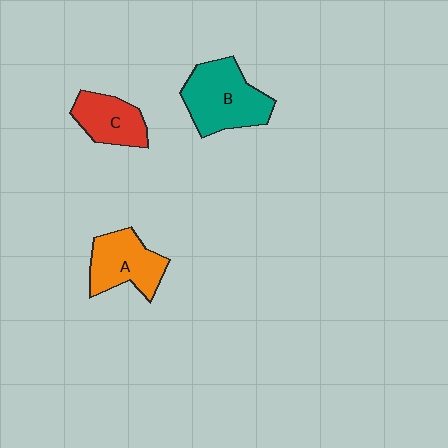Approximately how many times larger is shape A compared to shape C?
Approximately 1.2 times.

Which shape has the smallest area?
Shape C (red).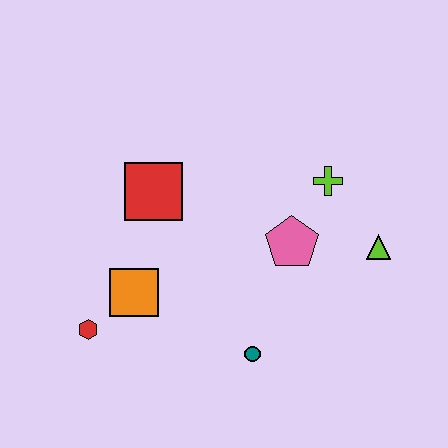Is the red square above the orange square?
Yes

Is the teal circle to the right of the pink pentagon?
No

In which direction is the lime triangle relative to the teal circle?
The lime triangle is to the right of the teal circle.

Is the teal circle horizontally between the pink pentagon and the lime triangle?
No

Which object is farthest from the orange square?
The lime triangle is farthest from the orange square.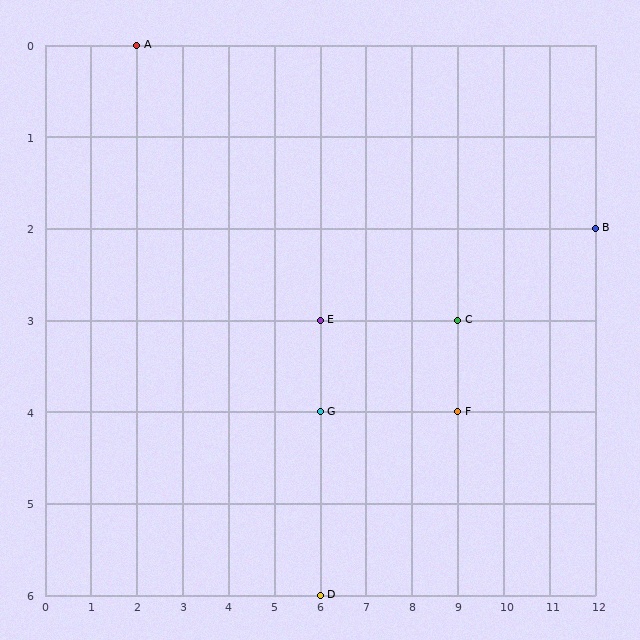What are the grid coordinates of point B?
Point B is at grid coordinates (12, 2).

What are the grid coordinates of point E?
Point E is at grid coordinates (6, 3).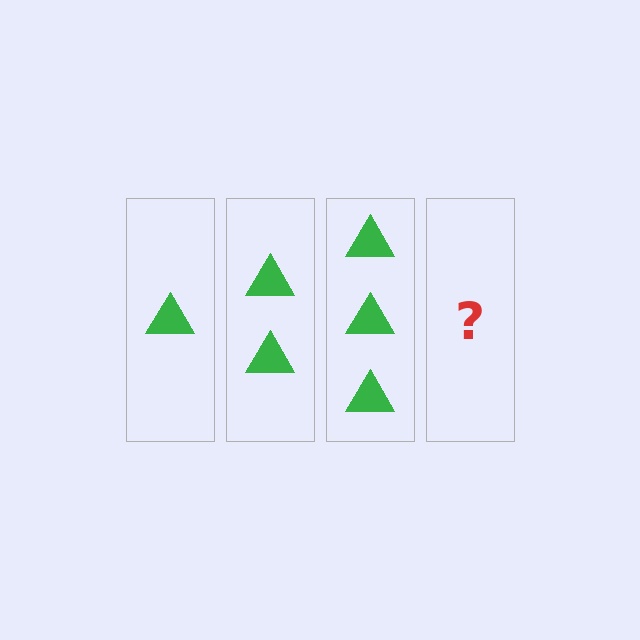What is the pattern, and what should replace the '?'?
The pattern is that each step adds one more triangle. The '?' should be 4 triangles.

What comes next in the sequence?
The next element should be 4 triangles.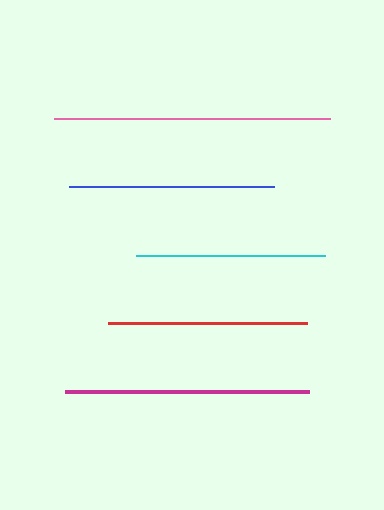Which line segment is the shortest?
The cyan line is the shortest at approximately 189 pixels.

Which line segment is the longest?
The pink line is the longest at approximately 276 pixels.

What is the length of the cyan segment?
The cyan segment is approximately 189 pixels long.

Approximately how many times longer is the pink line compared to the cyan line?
The pink line is approximately 1.5 times the length of the cyan line.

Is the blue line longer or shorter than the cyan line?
The blue line is longer than the cyan line.